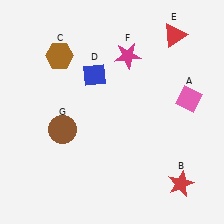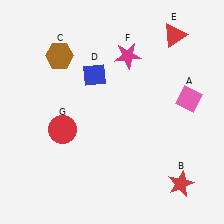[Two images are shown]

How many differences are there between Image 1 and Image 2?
There is 1 difference between the two images.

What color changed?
The circle (G) changed from brown in Image 1 to red in Image 2.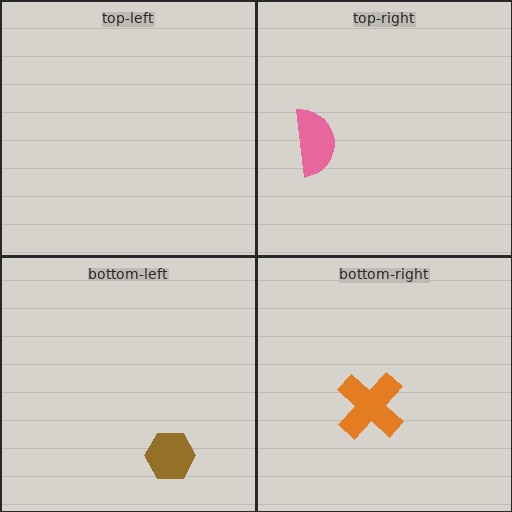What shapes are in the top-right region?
The pink semicircle.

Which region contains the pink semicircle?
The top-right region.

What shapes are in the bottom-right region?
The orange cross.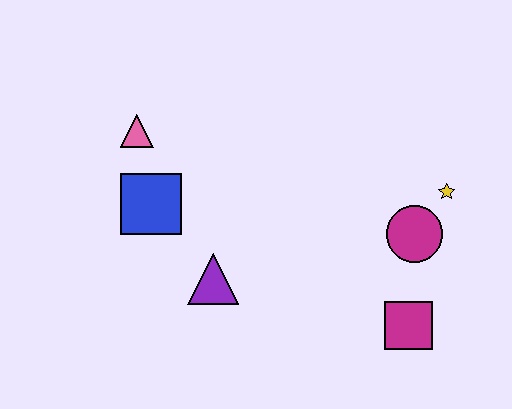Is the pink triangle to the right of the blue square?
No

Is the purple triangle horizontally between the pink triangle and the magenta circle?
Yes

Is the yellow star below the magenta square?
No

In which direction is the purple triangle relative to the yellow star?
The purple triangle is to the left of the yellow star.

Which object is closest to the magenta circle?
The yellow star is closest to the magenta circle.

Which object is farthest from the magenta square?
The pink triangle is farthest from the magenta square.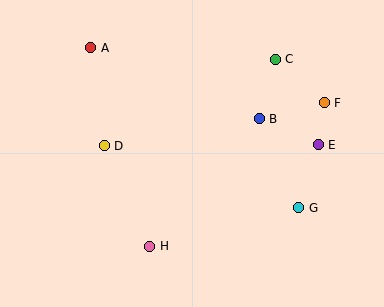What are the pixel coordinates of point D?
Point D is at (104, 146).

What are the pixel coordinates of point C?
Point C is at (275, 59).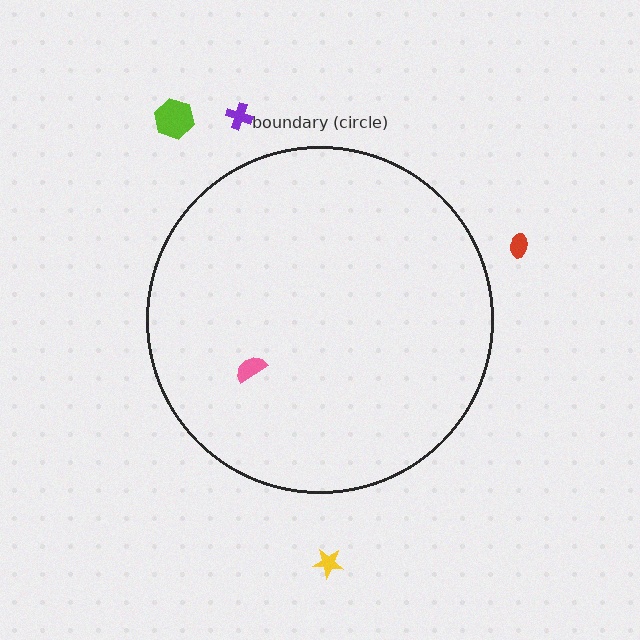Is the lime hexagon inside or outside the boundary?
Outside.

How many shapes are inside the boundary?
1 inside, 4 outside.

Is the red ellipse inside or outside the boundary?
Outside.